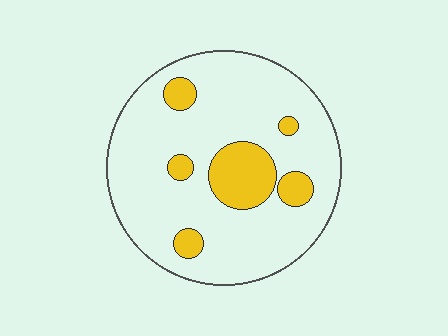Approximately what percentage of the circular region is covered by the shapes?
Approximately 15%.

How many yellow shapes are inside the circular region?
6.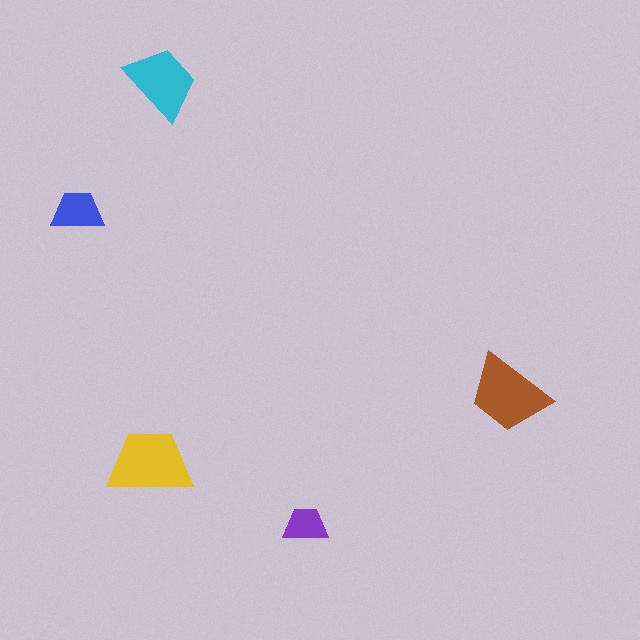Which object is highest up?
The cyan trapezoid is topmost.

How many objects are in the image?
There are 5 objects in the image.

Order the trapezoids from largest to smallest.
the yellow one, the brown one, the cyan one, the blue one, the purple one.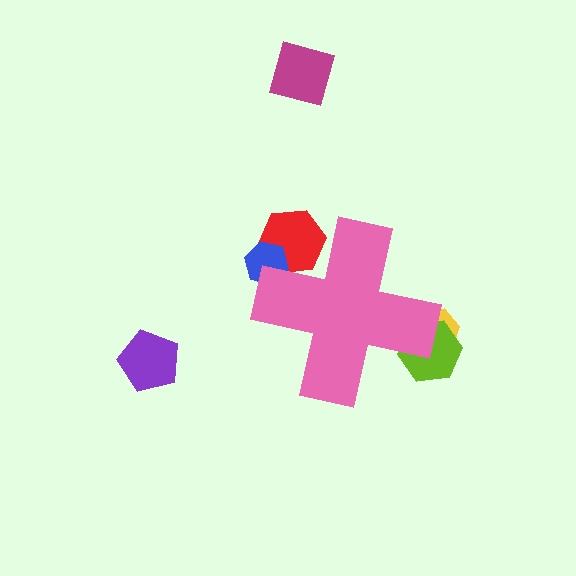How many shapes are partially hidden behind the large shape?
4 shapes are partially hidden.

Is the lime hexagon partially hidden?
Yes, the lime hexagon is partially hidden behind the pink cross.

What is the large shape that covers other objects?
A pink cross.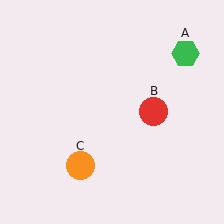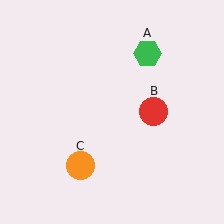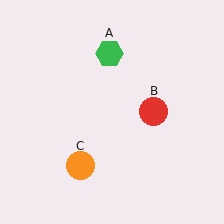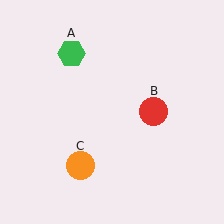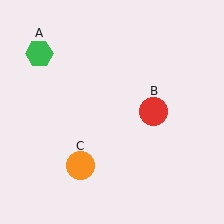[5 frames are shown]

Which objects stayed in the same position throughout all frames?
Red circle (object B) and orange circle (object C) remained stationary.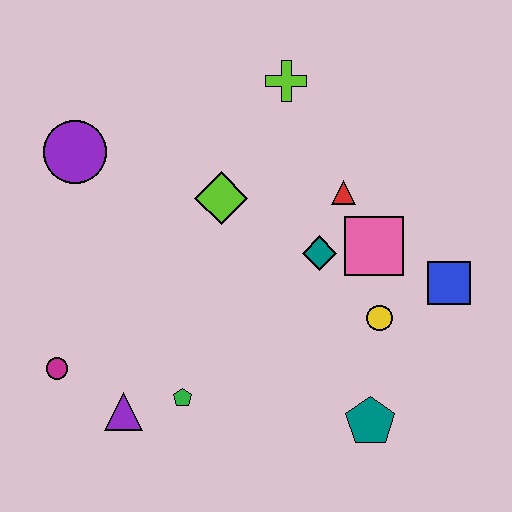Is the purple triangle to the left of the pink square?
Yes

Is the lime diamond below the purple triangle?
No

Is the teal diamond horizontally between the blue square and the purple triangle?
Yes